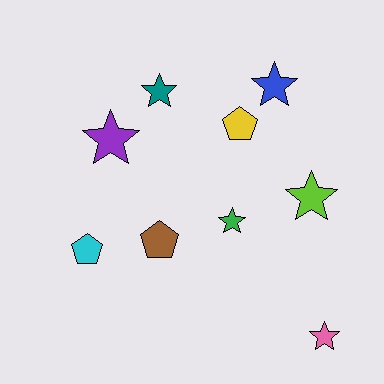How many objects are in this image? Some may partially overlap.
There are 9 objects.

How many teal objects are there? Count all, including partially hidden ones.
There is 1 teal object.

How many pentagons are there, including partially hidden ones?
There are 3 pentagons.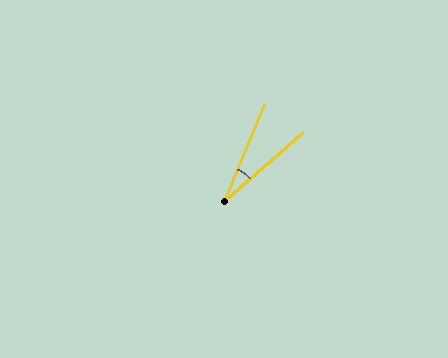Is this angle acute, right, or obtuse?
It is acute.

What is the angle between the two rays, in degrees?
Approximately 26 degrees.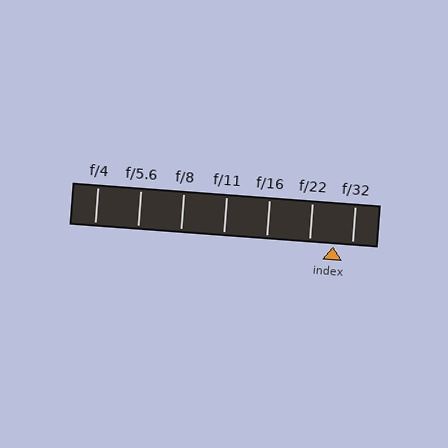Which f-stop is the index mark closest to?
The index mark is closest to f/32.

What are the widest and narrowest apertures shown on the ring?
The widest aperture shown is f/4 and the narrowest is f/32.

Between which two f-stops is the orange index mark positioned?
The index mark is between f/22 and f/32.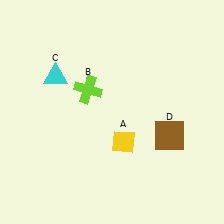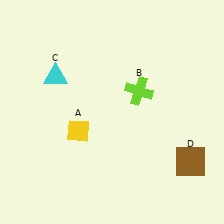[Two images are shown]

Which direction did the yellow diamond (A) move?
The yellow diamond (A) moved left.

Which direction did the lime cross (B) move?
The lime cross (B) moved right.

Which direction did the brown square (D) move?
The brown square (D) moved down.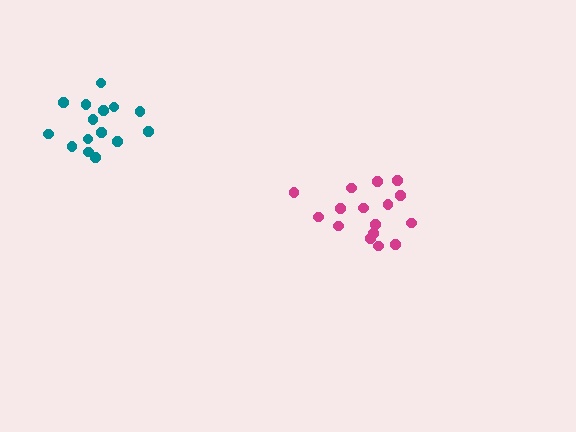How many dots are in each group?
Group 1: 16 dots, Group 2: 16 dots (32 total).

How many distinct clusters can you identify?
There are 2 distinct clusters.